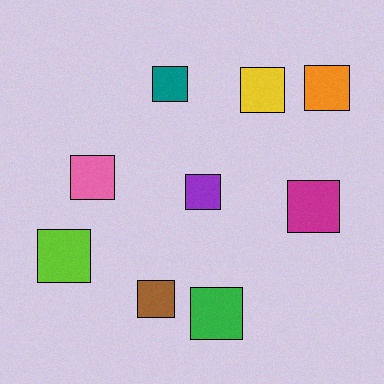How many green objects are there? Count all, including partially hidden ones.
There is 1 green object.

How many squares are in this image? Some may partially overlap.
There are 9 squares.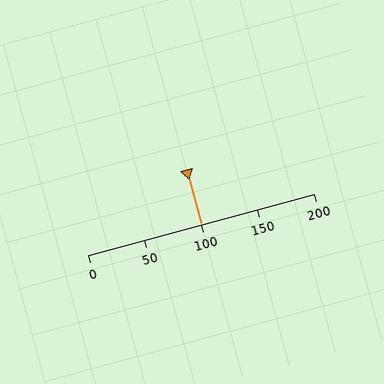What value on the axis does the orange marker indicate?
The marker indicates approximately 100.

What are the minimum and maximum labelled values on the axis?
The axis runs from 0 to 200.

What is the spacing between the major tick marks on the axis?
The major ticks are spaced 50 apart.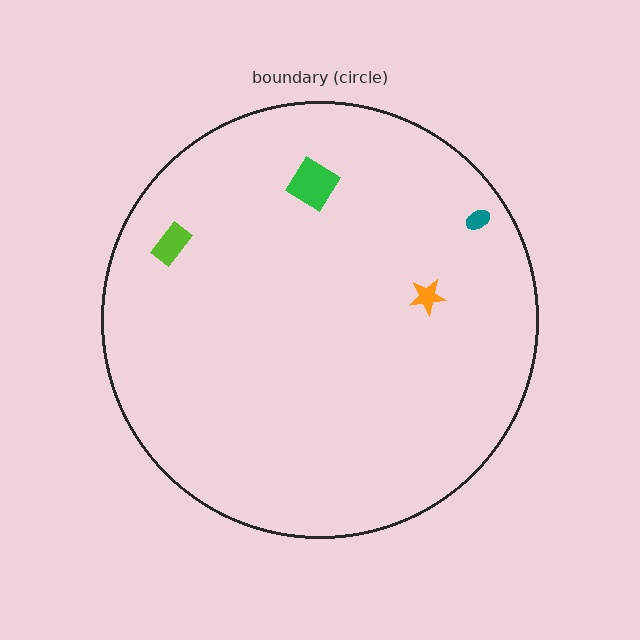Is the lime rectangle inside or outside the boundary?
Inside.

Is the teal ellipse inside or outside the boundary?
Inside.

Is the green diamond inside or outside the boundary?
Inside.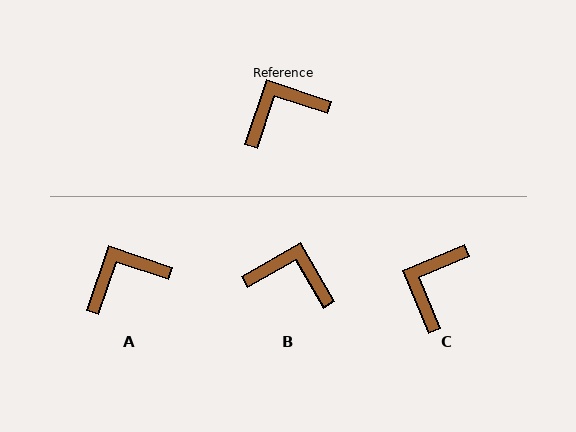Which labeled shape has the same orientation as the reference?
A.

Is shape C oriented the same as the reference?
No, it is off by about 42 degrees.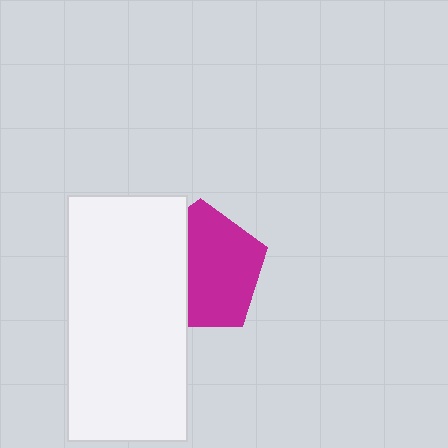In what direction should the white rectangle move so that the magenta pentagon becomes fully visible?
The white rectangle should move left. That is the shortest direction to clear the overlap and leave the magenta pentagon fully visible.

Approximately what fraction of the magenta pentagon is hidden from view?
Roughly 37% of the magenta pentagon is hidden behind the white rectangle.